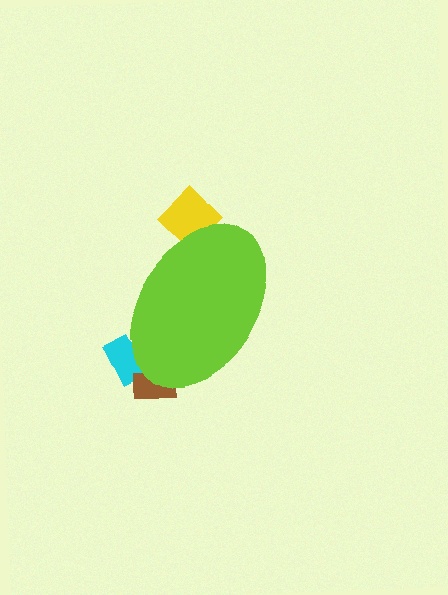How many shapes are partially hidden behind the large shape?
3 shapes are partially hidden.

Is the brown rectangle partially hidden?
Yes, the brown rectangle is partially hidden behind the lime ellipse.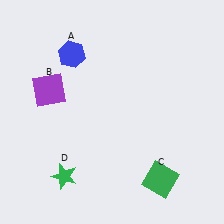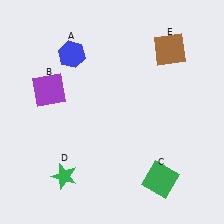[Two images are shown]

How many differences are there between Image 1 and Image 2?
There is 1 difference between the two images.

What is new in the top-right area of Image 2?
A brown square (E) was added in the top-right area of Image 2.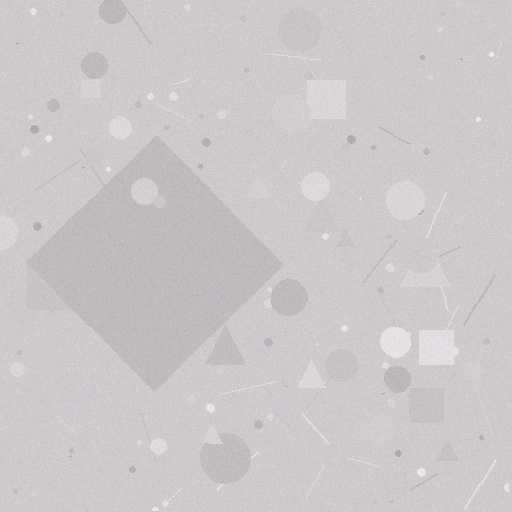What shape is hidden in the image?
A diamond is hidden in the image.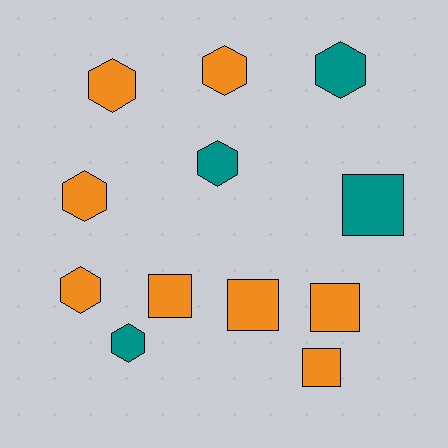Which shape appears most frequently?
Hexagon, with 7 objects.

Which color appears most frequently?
Orange, with 8 objects.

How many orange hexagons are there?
There are 4 orange hexagons.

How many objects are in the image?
There are 12 objects.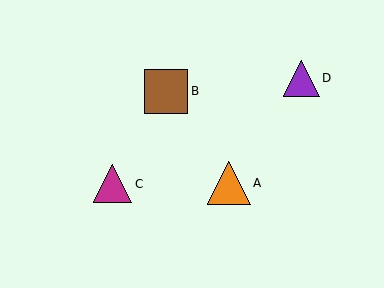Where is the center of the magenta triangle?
The center of the magenta triangle is at (113, 184).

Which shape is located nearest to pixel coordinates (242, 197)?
The orange triangle (labeled A) at (229, 183) is nearest to that location.